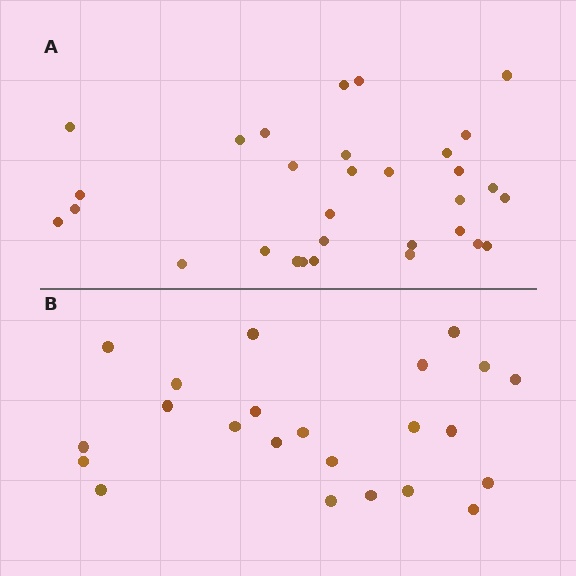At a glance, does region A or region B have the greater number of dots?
Region A (the top region) has more dots.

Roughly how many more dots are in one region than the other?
Region A has roughly 8 or so more dots than region B.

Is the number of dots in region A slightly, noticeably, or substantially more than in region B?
Region A has noticeably more, but not dramatically so. The ratio is roughly 1.3 to 1.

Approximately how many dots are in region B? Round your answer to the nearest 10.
About 20 dots. (The exact count is 23, which rounds to 20.)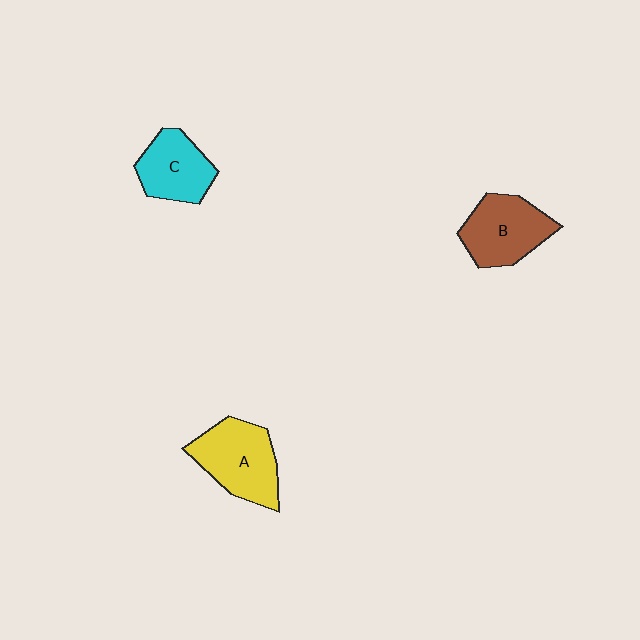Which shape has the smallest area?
Shape C (cyan).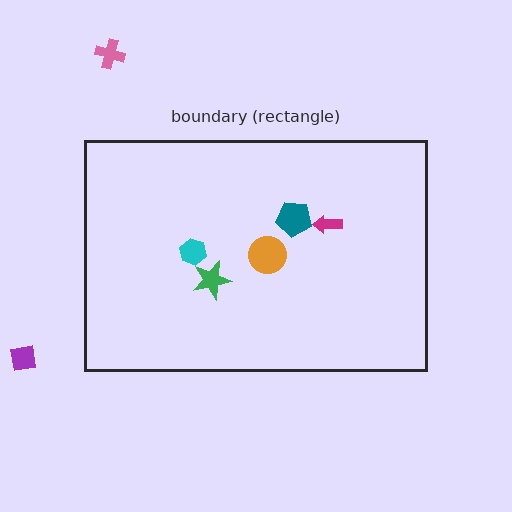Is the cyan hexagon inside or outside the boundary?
Inside.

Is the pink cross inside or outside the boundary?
Outside.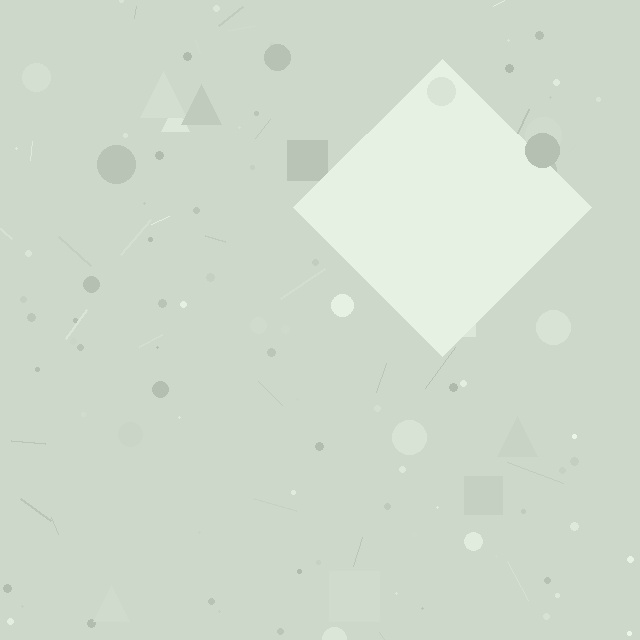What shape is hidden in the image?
A diamond is hidden in the image.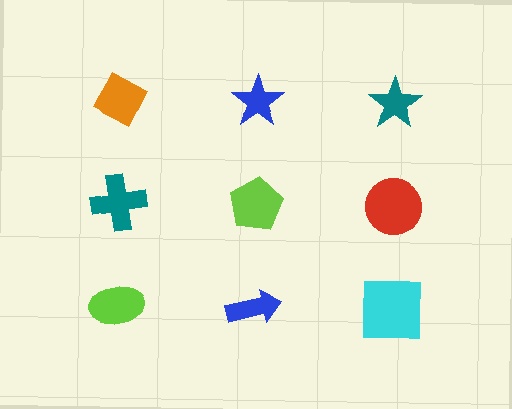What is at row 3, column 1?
A lime ellipse.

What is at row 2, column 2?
A lime pentagon.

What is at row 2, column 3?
A red circle.